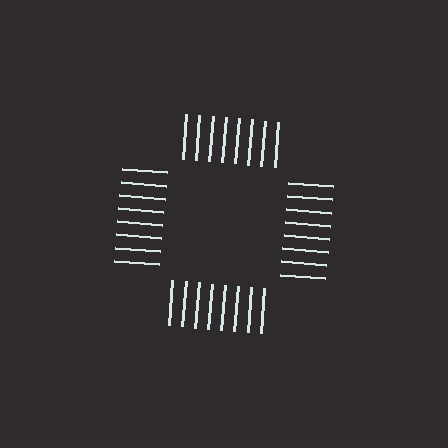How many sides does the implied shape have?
4 sides — the line-ends trace a square.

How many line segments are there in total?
32 — 8 along each of the 4 edges.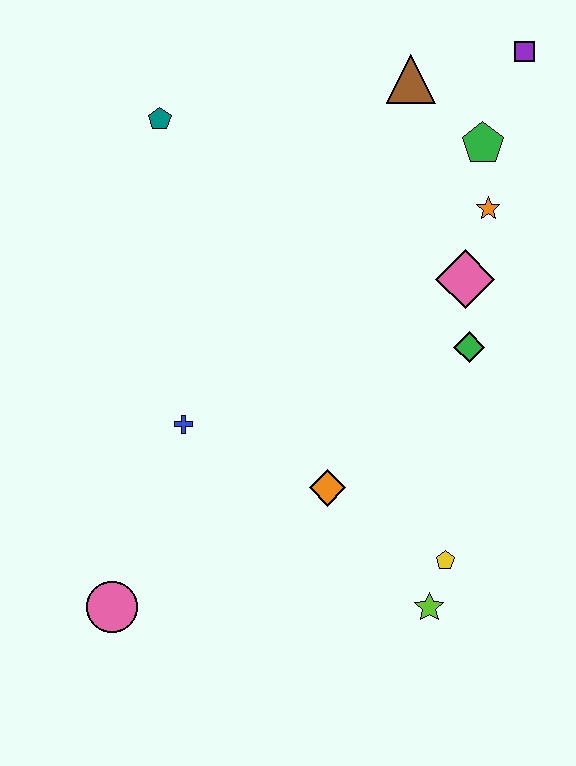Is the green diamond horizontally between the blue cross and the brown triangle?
No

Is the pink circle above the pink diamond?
No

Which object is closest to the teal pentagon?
The brown triangle is closest to the teal pentagon.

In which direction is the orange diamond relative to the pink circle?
The orange diamond is to the right of the pink circle.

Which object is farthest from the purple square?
The pink circle is farthest from the purple square.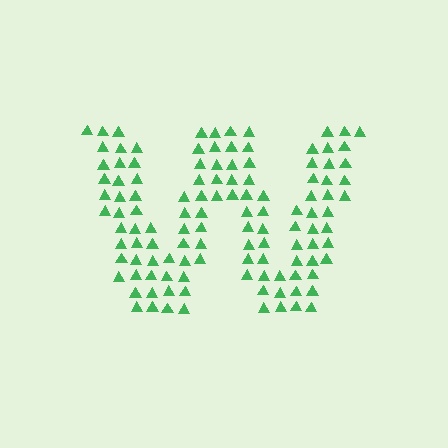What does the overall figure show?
The overall figure shows the letter W.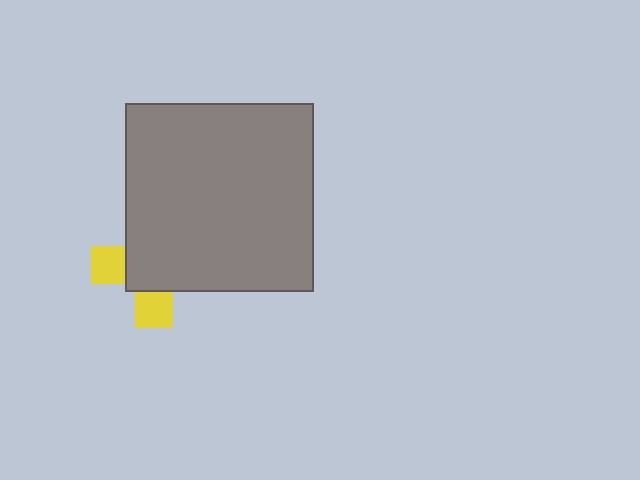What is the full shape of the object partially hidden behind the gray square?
The partially hidden object is a yellow cross.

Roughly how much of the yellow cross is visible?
A small part of it is visible (roughly 33%).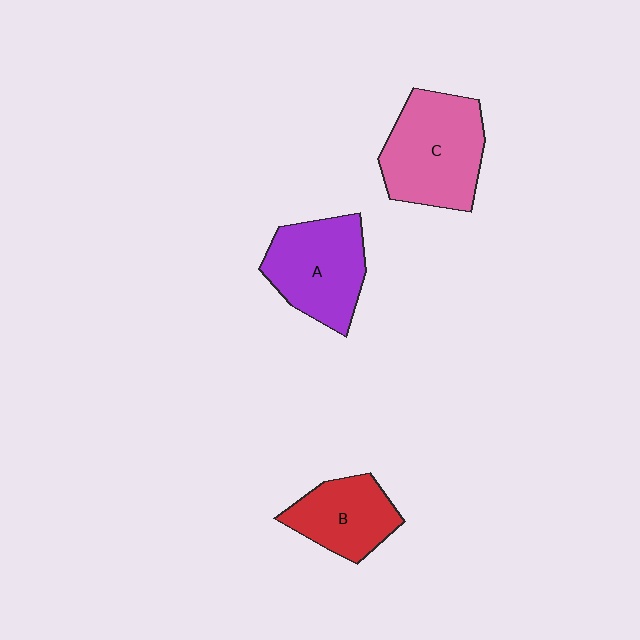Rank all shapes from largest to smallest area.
From largest to smallest: C (pink), A (purple), B (red).